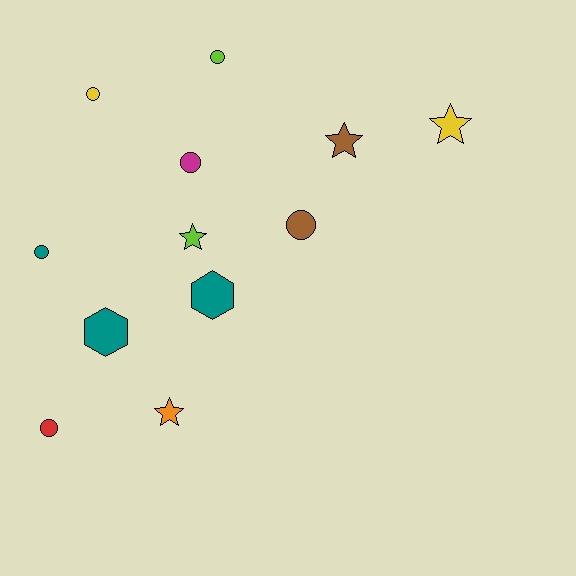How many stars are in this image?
There are 4 stars.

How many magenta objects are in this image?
There is 1 magenta object.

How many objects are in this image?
There are 12 objects.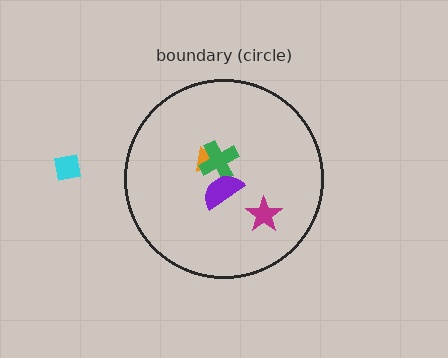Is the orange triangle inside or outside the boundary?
Inside.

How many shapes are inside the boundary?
4 inside, 1 outside.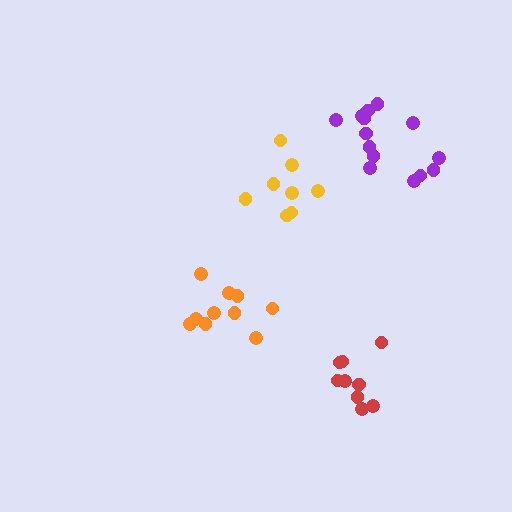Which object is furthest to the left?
The orange cluster is leftmost.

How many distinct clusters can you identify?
There are 4 distinct clusters.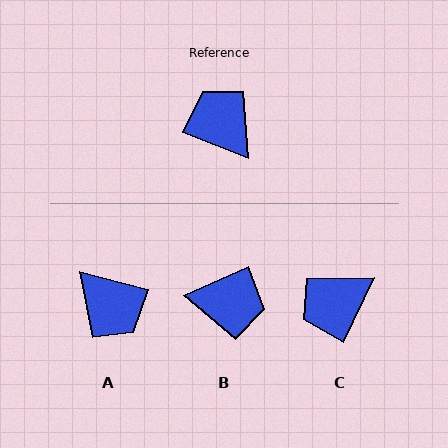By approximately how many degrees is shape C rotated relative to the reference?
Approximately 86 degrees counter-clockwise.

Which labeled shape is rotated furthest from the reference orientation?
A, about 174 degrees away.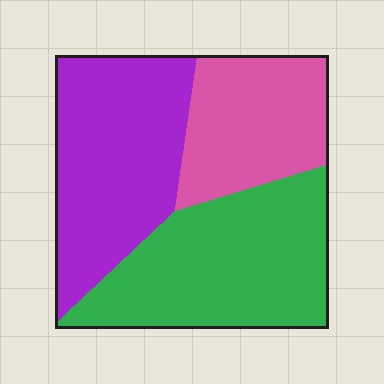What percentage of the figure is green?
Green takes up about two fifths (2/5) of the figure.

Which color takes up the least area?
Pink, at roughly 25%.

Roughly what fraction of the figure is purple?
Purple covers roughly 35% of the figure.